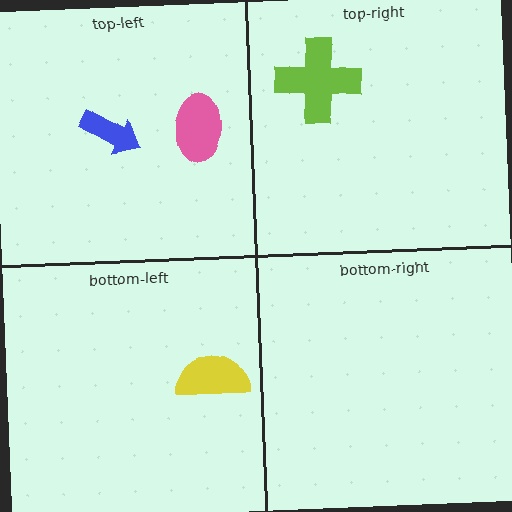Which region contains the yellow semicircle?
The bottom-left region.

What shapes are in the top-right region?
The lime cross.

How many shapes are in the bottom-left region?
1.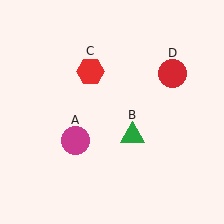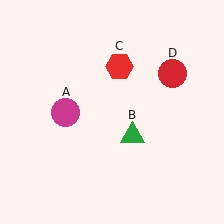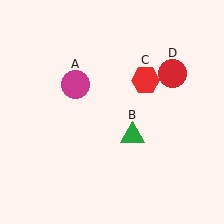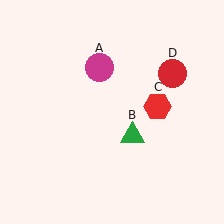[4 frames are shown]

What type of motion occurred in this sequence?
The magenta circle (object A), red hexagon (object C) rotated clockwise around the center of the scene.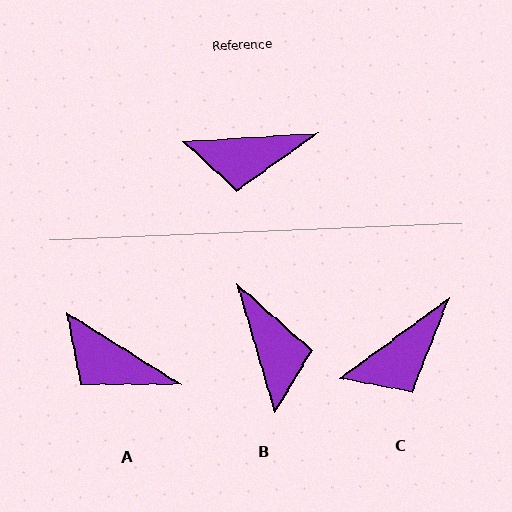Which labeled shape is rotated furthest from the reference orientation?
B, about 103 degrees away.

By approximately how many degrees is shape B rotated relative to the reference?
Approximately 103 degrees counter-clockwise.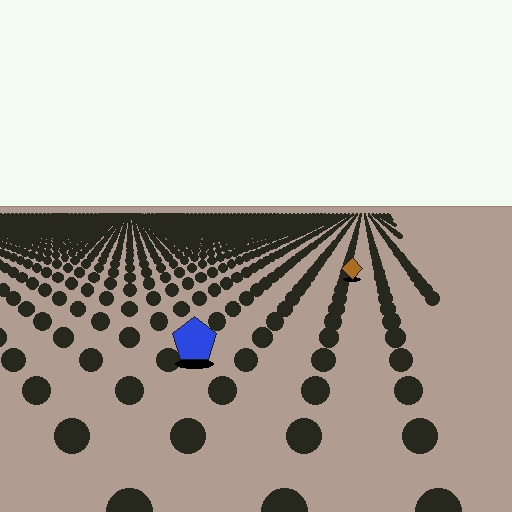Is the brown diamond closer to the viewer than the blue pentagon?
No. The blue pentagon is closer — you can tell from the texture gradient: the ground texture is coarser near it.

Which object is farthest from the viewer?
The brown diamond is farthest from the viewer. It appears smaller and the ground texture around it is denser.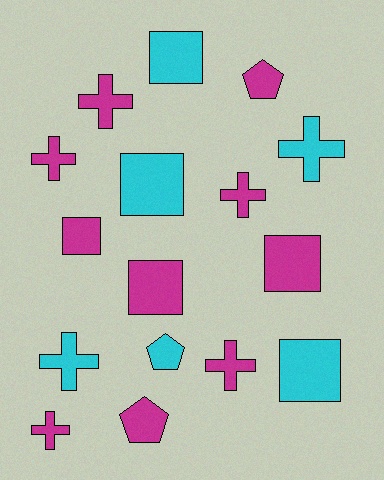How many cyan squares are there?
There are 3 cyan squares.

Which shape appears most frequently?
Cross, with 7 objects.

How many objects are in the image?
There are 16 objects.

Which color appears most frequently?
Magenta, with 10 objects.